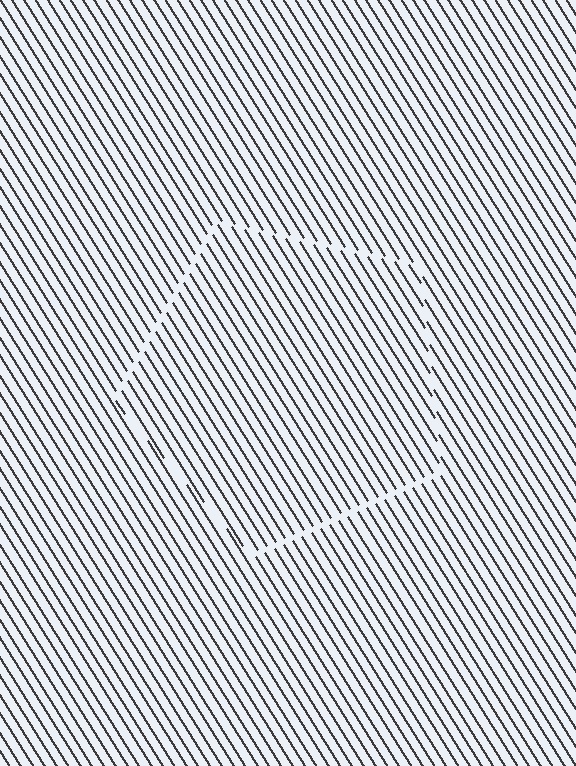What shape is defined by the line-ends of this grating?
An illusory pentagon. The interior of the shape contains the same grating, shifted by half a period — the contour is defined by the phase discontinuity where line-ends from the inner and outer gratings abut.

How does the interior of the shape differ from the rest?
The interior of the shape contains the same grating, shifted by half a period — the contour is defined by the phase discontinuity where line-ends from the inner and outer gratings abut.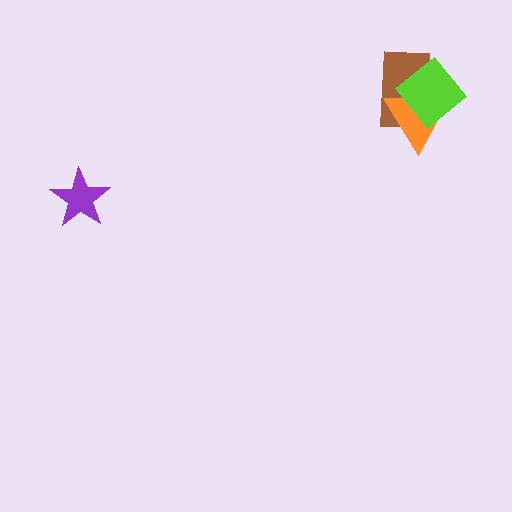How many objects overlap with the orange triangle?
2 objects overlap with the orange triangle.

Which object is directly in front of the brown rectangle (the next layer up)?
The orange triangle is directly in front of the brown rectangle.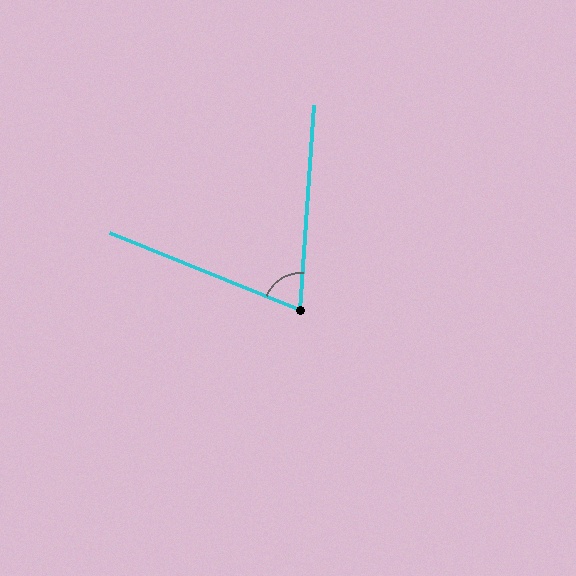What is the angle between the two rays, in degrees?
Approximately 72 degrees.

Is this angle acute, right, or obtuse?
It is acute.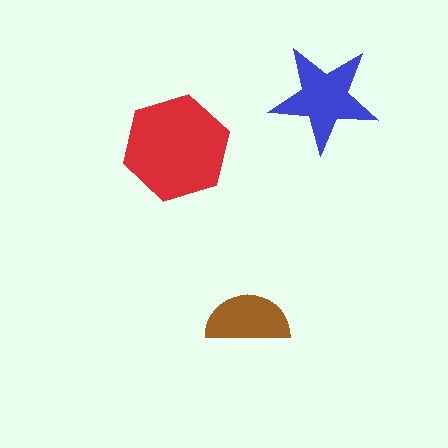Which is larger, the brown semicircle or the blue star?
The blue star.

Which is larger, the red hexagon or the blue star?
The red hexagon.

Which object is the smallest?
The brown semicircle.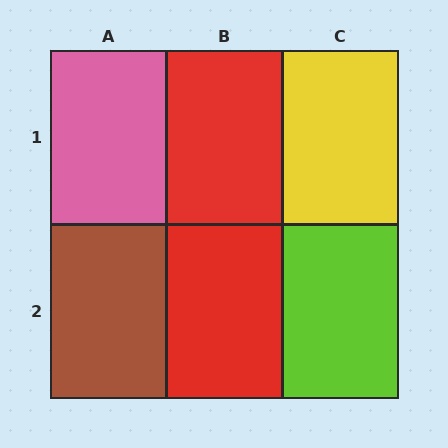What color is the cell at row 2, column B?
Red.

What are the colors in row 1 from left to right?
Pink, red, yellow.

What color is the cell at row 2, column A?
Brown.